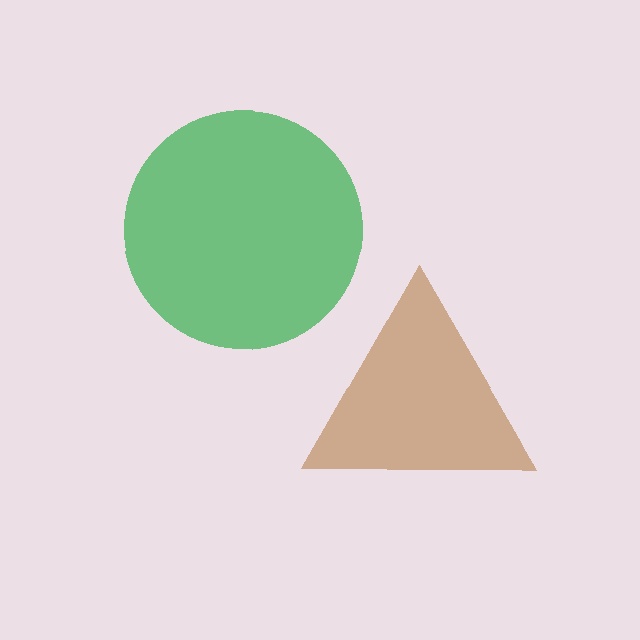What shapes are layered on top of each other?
The layered shapes are: a brown triangle, a green circle.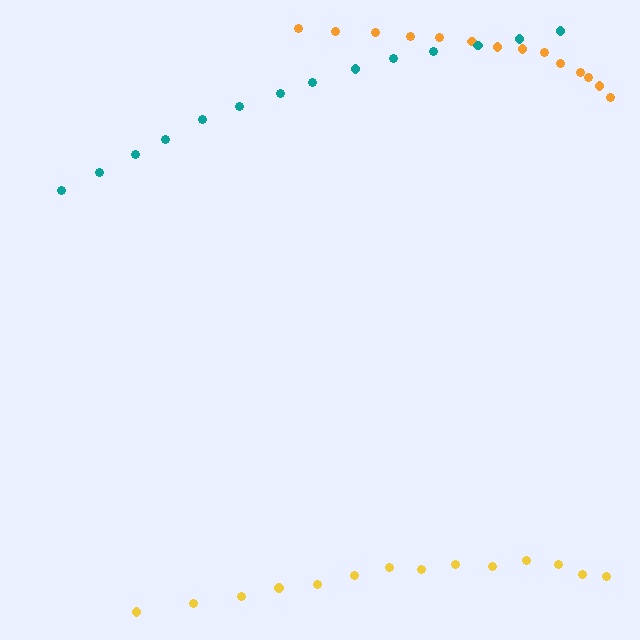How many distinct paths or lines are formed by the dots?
There are 3 distinct paths.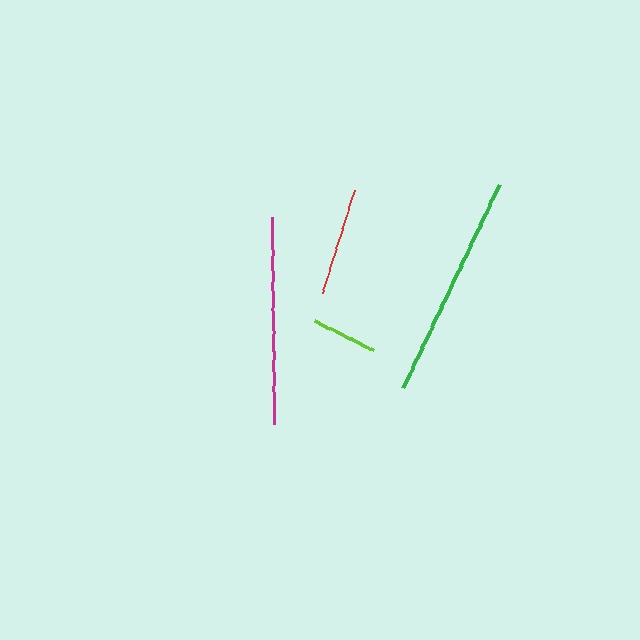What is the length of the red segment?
The red segment is approximately 107 pixels long.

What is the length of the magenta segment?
The magenta segment is approximately 208 pixels long.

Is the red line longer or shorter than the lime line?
The red line is longer than the lime line.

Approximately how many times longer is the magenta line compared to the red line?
The magenta line is approximately 1.9 times the length of the red line.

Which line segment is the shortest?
The lime line is the shortest at approximately 65 pixels.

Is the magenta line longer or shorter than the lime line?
The magenta line is longer than the lime line.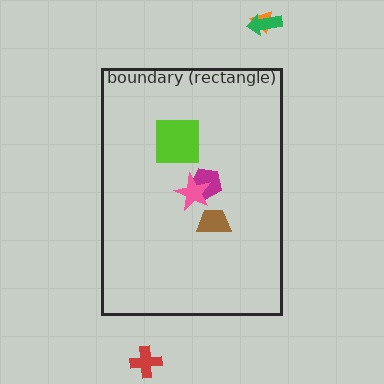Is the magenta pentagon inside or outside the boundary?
Inside.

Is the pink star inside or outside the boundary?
Inside.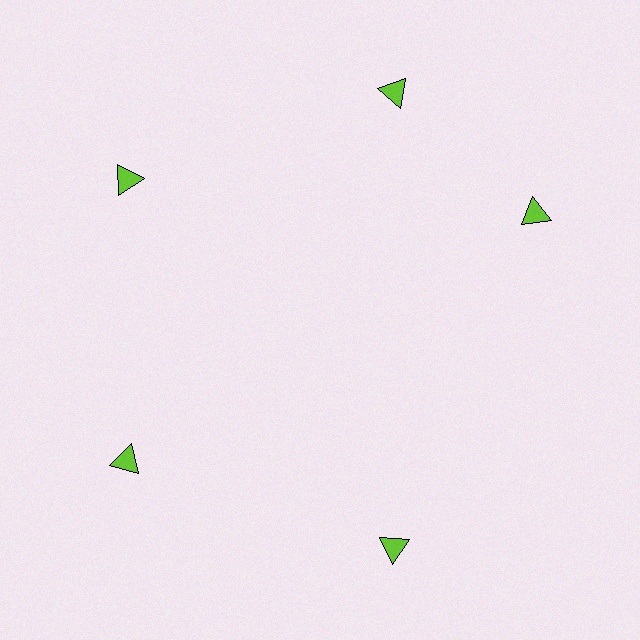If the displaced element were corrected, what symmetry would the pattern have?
It would have 5-fold rotational symmetry — the pattern would map onto itself every 72 degrees.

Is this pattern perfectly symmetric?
No. The 5 lime triangles are arranged in a ring, but one element near the 3 o'clock position is rotated out of alignment along the ring, breaking the 5-fold rotational symmetry.